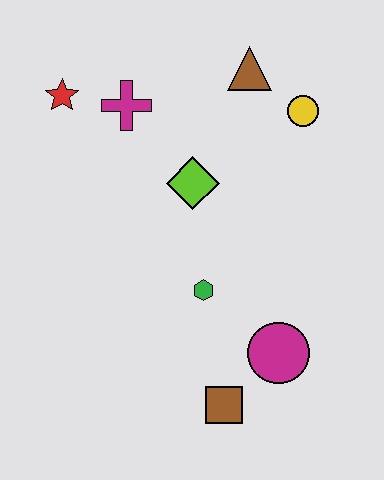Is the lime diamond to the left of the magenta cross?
No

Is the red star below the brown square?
No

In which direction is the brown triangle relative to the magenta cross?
The brown triangle is to the right of the magenta cross.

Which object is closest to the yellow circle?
The brown triangle is closest to the yellow circle.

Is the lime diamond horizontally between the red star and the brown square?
Yes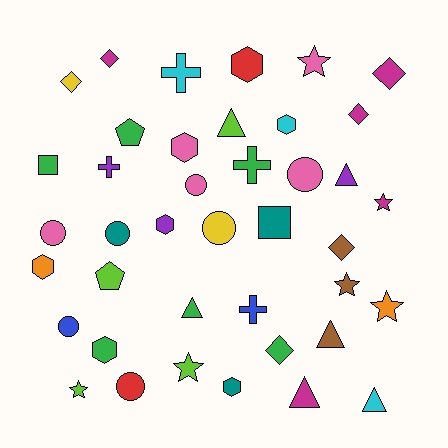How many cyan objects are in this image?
There are 3 cyan objects.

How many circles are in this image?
There are 7 circles.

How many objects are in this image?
There are 40 objects.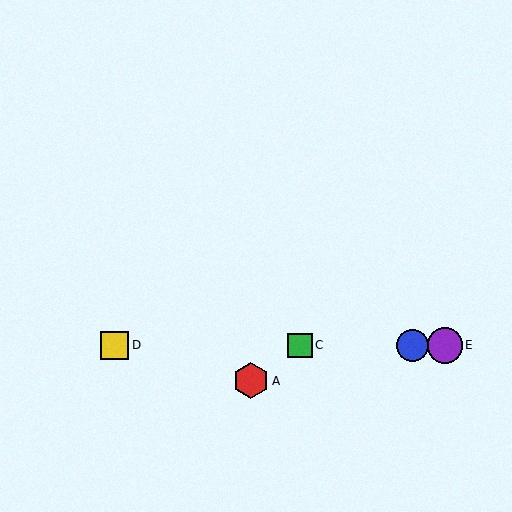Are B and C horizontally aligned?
Yes, both are at y≈345.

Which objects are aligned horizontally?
Objects B, C, D, E are aligned horizontally.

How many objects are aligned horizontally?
4 objects (B, C, D, E) are aligned horizontally.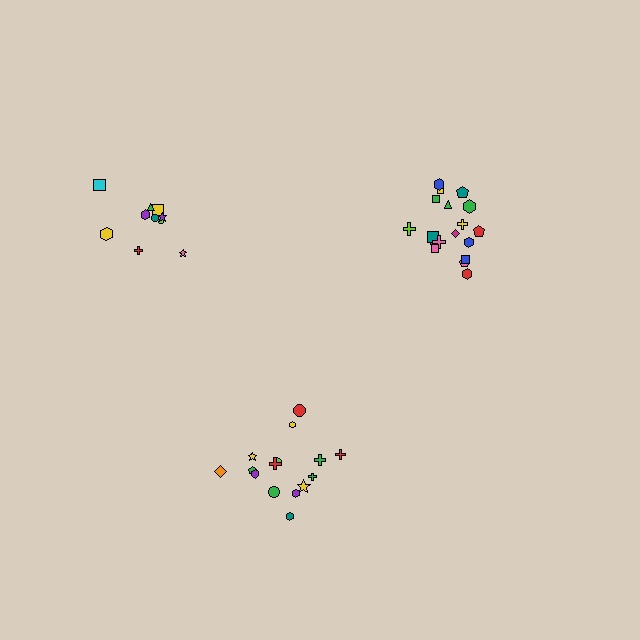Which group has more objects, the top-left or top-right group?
The top-right group.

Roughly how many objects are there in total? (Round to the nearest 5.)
Roughly 45 objects in total.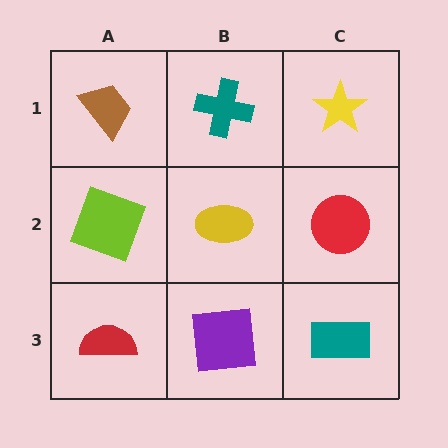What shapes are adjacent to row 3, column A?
A lime square (row 2, column A), a purple square (row 3, column B).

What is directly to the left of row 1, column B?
A brown trapezoid.